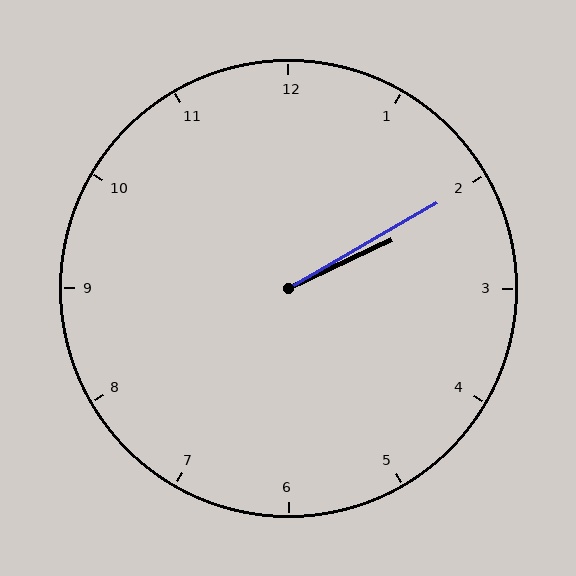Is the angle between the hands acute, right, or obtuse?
It is acute.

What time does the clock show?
2:10.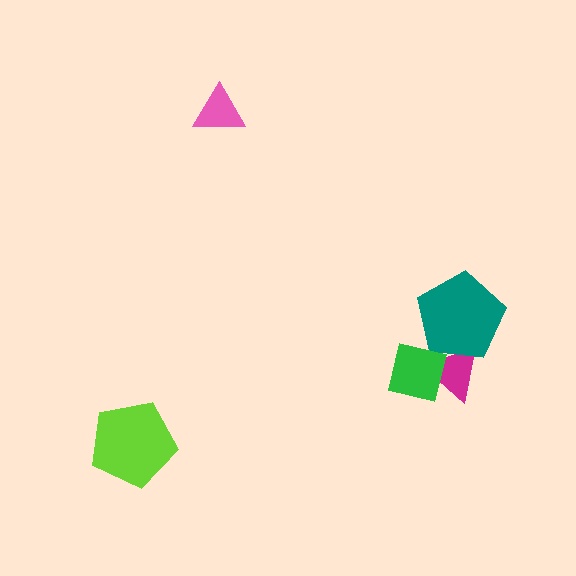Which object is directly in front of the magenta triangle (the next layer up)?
The teal pentagon is directly in front of the magenta triangle.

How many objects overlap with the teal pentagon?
2 objects overlap with the teal pentagon.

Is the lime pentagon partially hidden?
No, no other shape covers it.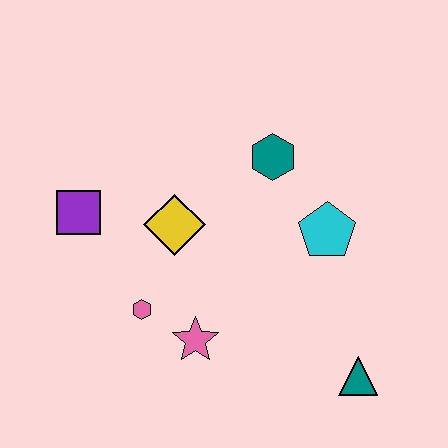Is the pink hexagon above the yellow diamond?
No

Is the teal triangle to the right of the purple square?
Yes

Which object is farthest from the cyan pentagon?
The purple square is farthest from the cyan pentagon.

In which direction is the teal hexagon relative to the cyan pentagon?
The teal hexagon is above the cyan pentagon.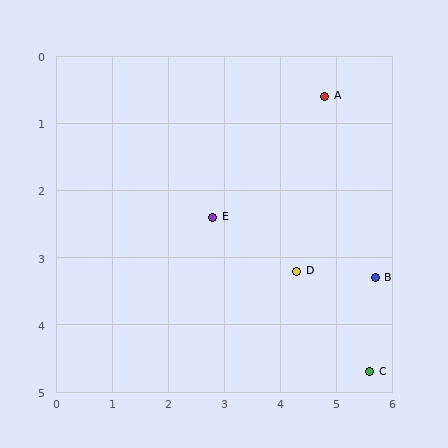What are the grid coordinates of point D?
Point D is at approximately (4.3, 3.2).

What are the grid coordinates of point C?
Point C is at approximately (5.6, 4.7).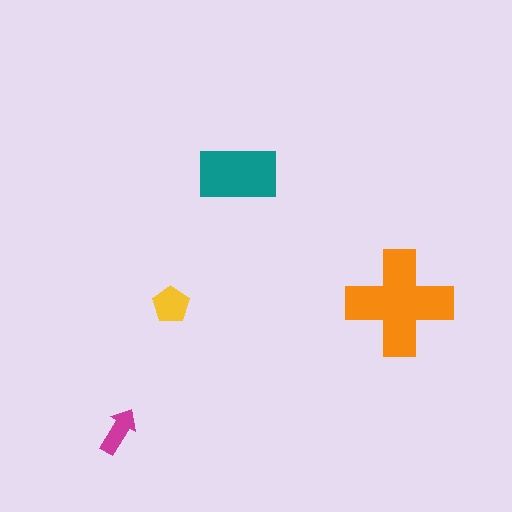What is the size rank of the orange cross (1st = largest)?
1st.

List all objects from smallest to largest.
The magenta arrow, the yellow pentagon, the teal rectangle, the orange cross.